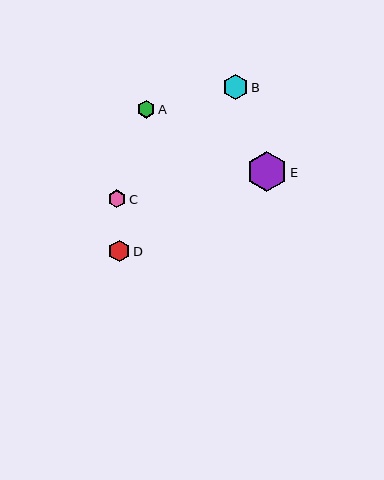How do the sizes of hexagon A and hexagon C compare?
Hexagon A and hexagon C are approximately the same size.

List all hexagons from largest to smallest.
From largest to smallest: E, B, D, A, C.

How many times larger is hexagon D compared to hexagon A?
Hexagon D is approximately 1.2 times the size of hexagon A.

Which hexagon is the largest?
Hexagon E is the largest with a size of approximately 40 pixels.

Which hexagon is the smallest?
Hexagon C is the smallest with a size of approximately 18 pixels.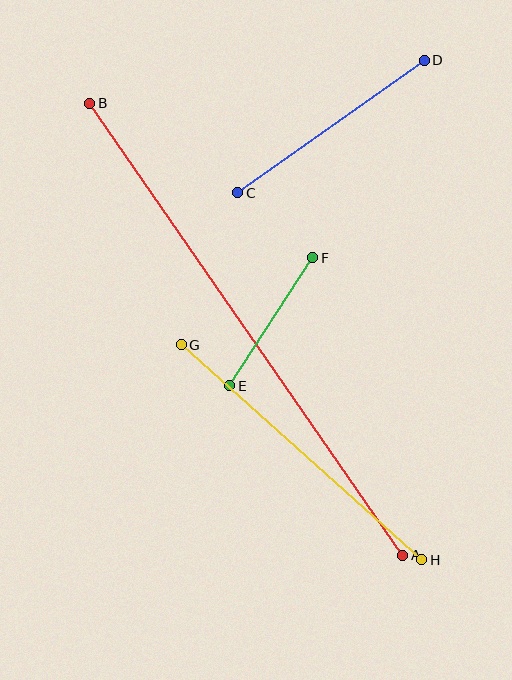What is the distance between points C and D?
The distance is approximately 229 pixels.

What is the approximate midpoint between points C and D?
The midpoint is at approximately (331, 126) pixels.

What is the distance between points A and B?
The distance is approximately 550 pixels.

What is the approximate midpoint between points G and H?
The midpoint is at approximately (301, 452) pixels.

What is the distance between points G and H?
The distance is approximately 323 pixels.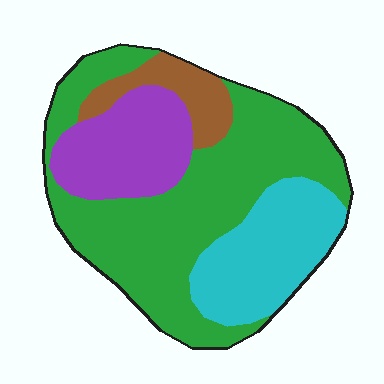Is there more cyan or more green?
Green.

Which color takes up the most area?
Green, at roughly 50%.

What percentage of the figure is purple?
Purple takes up about one fifth (1/5) of the figure.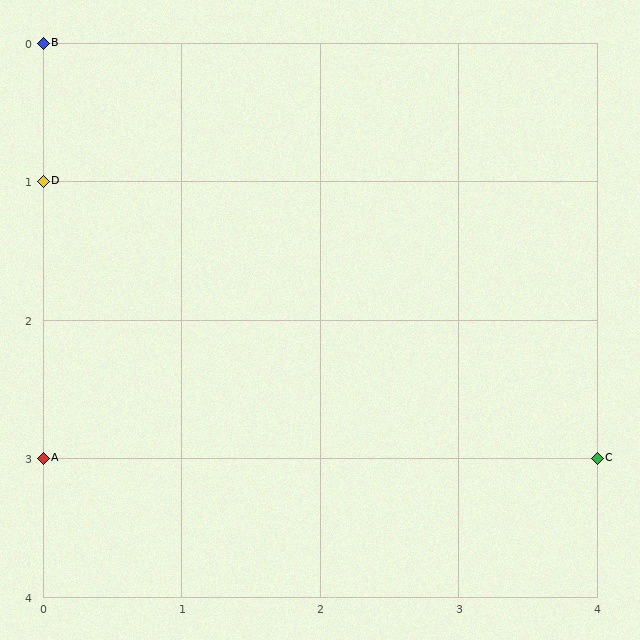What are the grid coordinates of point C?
Point C is at grid coordinates (4, 3).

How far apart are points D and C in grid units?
Points D and C are 4 columns and 2 rows apart (about 4.5 grid units diagonally).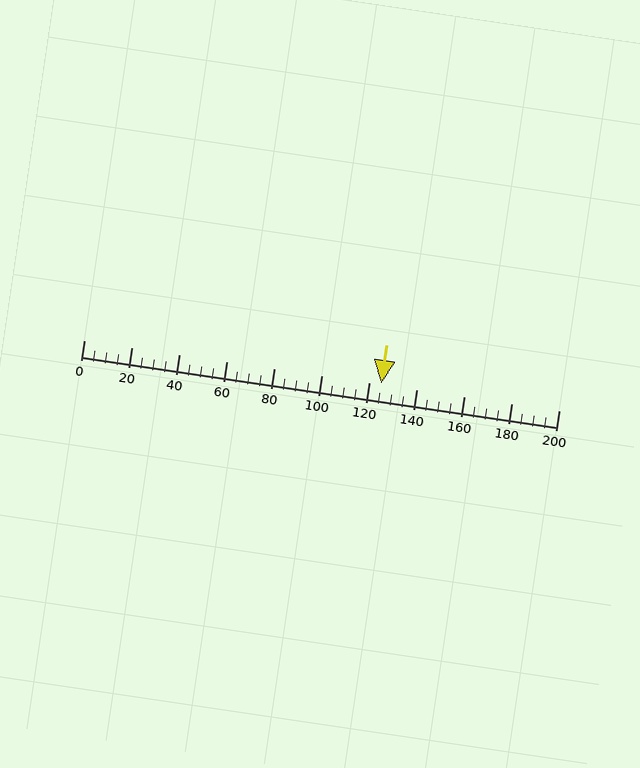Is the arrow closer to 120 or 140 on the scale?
The arrow is closer to 120.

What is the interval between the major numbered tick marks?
The major tick marks are spaced 20 units apart.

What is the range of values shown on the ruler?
The ruler shows values from 0 to 200.